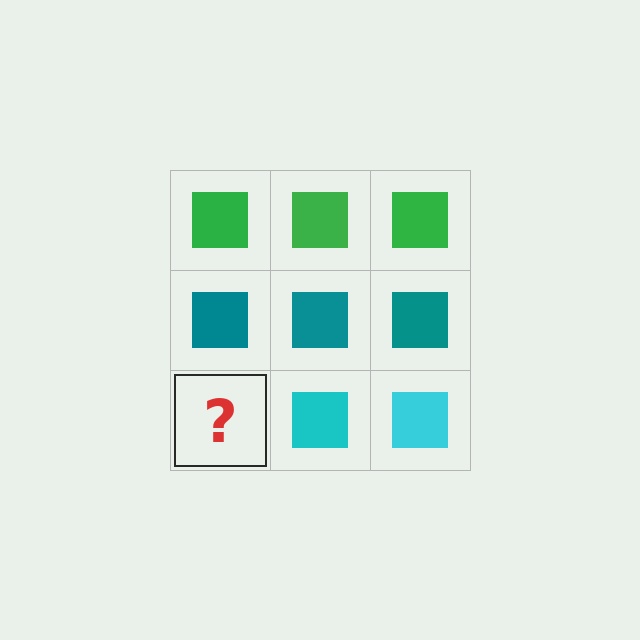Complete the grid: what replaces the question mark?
The question mark should be replaced with a cyan square.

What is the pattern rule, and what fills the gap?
The rule is that each row has a consistent color. The gap should be filled with a cyan square.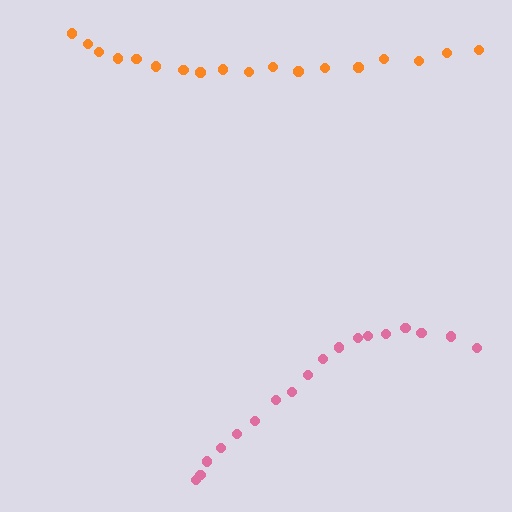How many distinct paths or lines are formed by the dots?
There are 2 distinct paths.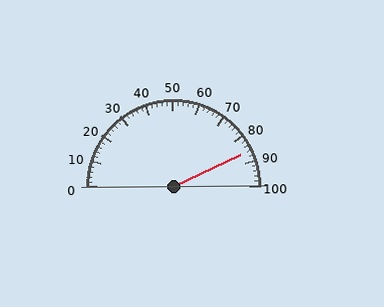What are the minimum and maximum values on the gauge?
The gauge ranges from 0 to 100.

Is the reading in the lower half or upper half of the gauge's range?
The reading is in the upper half of the range (0 to 100).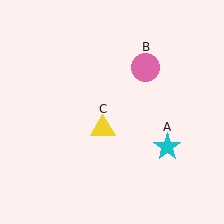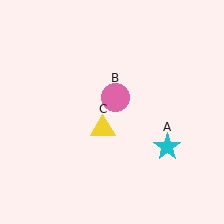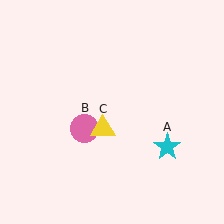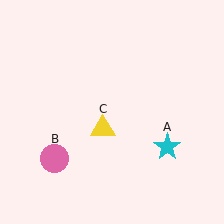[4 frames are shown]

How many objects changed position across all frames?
1 object changed position: pink circle (object B).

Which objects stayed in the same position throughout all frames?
Cyan star (object A) and yellow triangle (object C) remained stationary.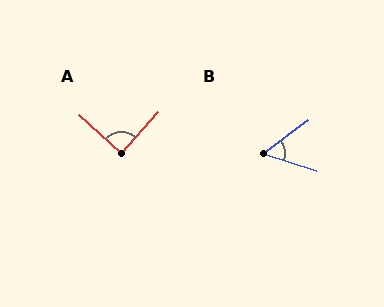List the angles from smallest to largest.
B (55°), A (89°).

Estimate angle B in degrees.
Approximately 55 degrees.